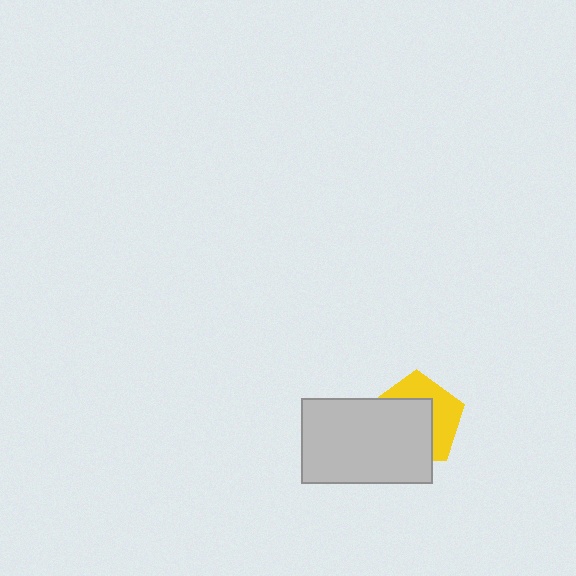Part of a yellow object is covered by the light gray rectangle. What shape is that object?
It is a pentagon.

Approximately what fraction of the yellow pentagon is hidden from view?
Roughly 59% of the yellow pentagon is hidden behind the light gray rectangle.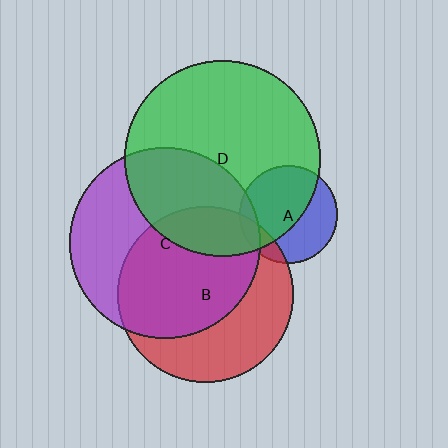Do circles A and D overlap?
Yes.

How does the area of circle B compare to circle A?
Approximately 3.2 times.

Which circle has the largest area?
Circle D (green).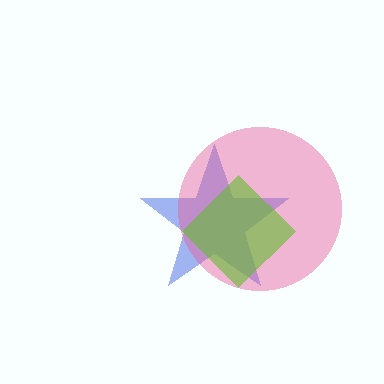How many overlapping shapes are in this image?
There are 3 overlapping shapes in the image.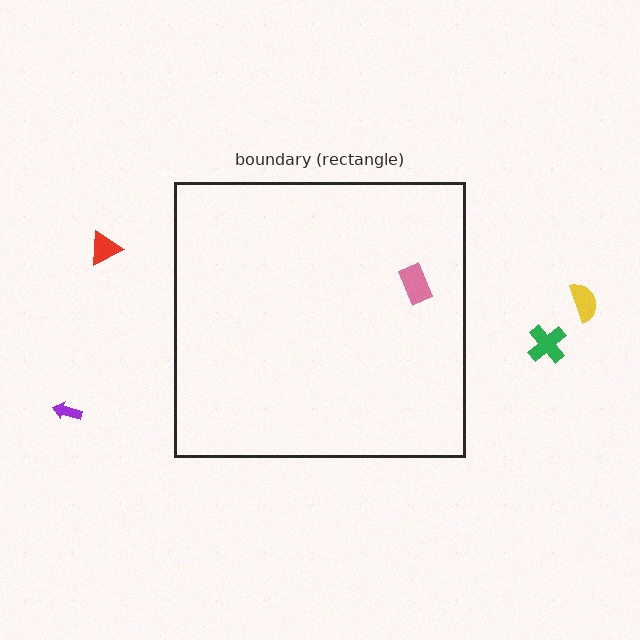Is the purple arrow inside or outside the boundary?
Outside.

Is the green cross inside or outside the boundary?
Outside.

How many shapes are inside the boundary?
1 inside, 4 outside.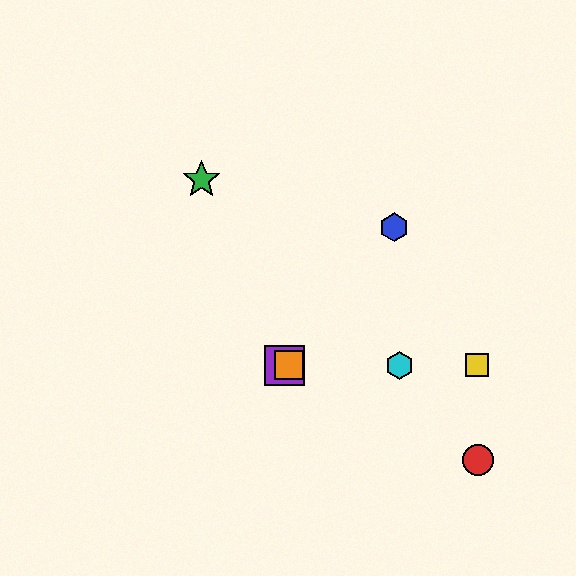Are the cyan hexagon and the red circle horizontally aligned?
No, the cyan hexagon is at y≈365 and the red circle is at y≈460.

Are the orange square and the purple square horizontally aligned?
Yes, both are at y≈365.